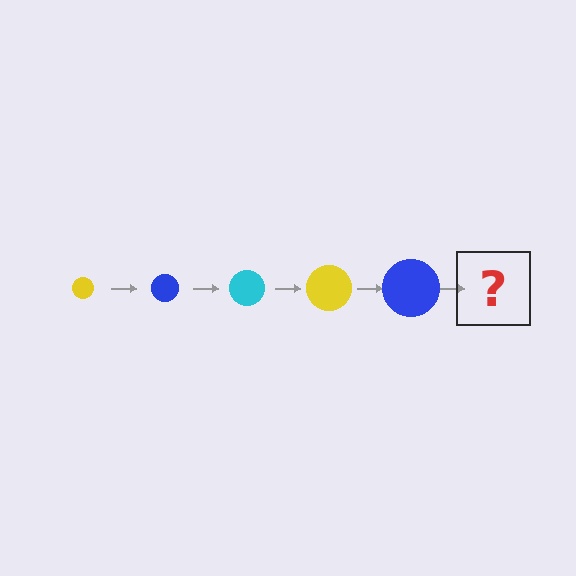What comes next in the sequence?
The next element should be a cyan circle, larger than the previous one.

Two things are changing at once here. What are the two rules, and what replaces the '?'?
The two rules are that the circle grows larger each step and the color cycles through yellow, blue, and cyan. The '?' should be a cyan circle, larger than the previous one.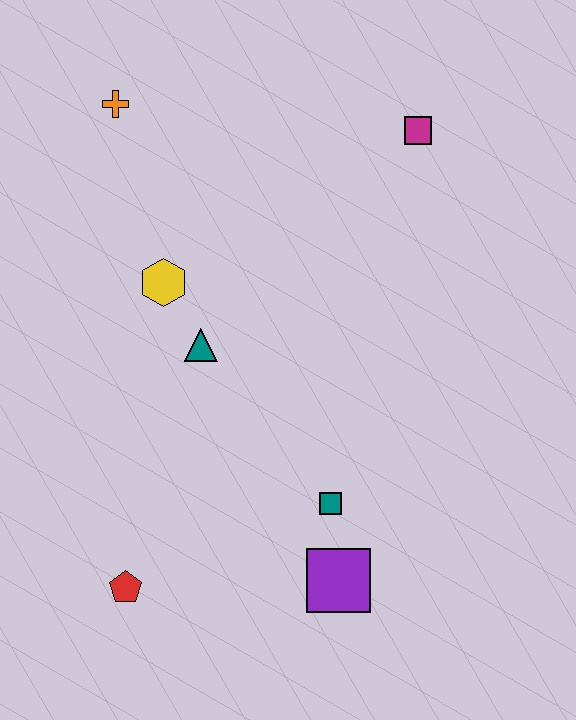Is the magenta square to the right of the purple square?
Yes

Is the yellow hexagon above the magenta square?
No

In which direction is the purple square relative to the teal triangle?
The purple square is below the teal triangle.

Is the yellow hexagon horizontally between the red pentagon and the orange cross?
No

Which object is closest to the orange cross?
The yellow hexagon is closest to the orange cross.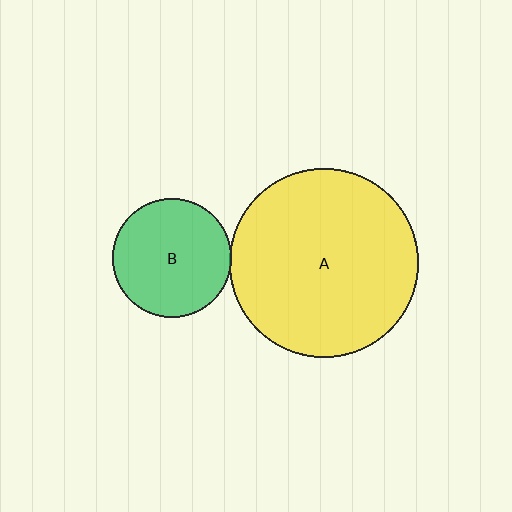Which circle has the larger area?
Circle A (yellow).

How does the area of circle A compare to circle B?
Approximately 2.5 times.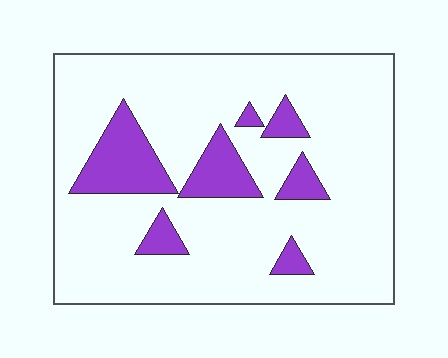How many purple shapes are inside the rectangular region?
7.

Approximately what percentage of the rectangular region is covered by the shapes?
Approximately 15%.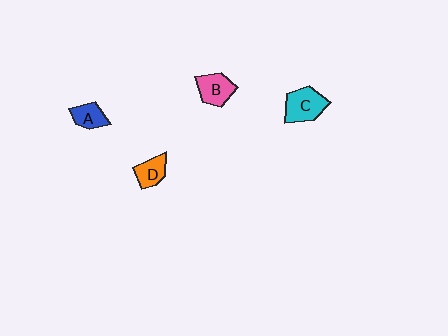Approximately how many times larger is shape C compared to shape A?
Approximately 1.6 times.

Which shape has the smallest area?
Shape A (blue).